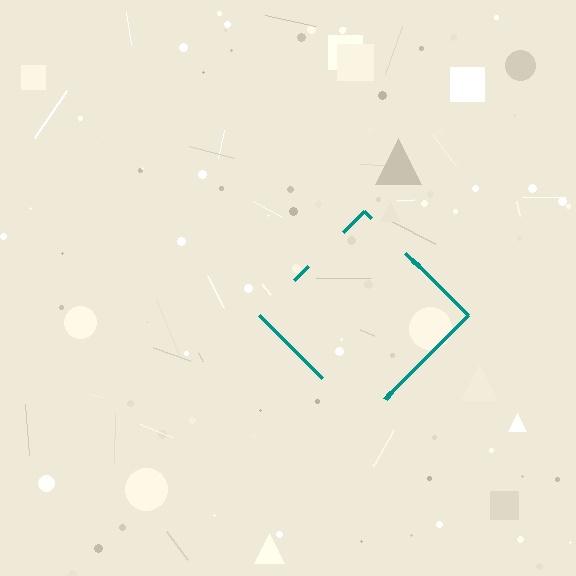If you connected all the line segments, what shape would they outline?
They would outline a diamond.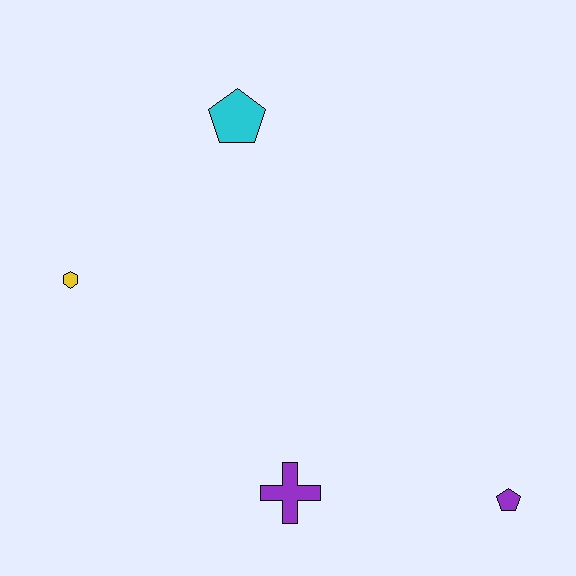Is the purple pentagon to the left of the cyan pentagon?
No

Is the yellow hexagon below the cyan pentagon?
Yes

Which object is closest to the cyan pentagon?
The yellow hexagon is closest to the cyan pentagon.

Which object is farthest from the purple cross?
The cyan pentagon is farthest from the purple cross.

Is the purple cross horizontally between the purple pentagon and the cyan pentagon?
Yes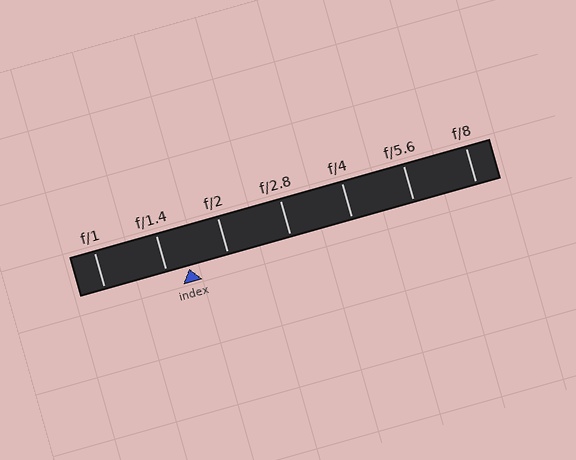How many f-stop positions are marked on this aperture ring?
There are 7 f-stop positions marked.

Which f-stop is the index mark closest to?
The index mark is closest to f/1.4.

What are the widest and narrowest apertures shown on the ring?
The widest aperture shown is f/1 and the narrowest is f/8.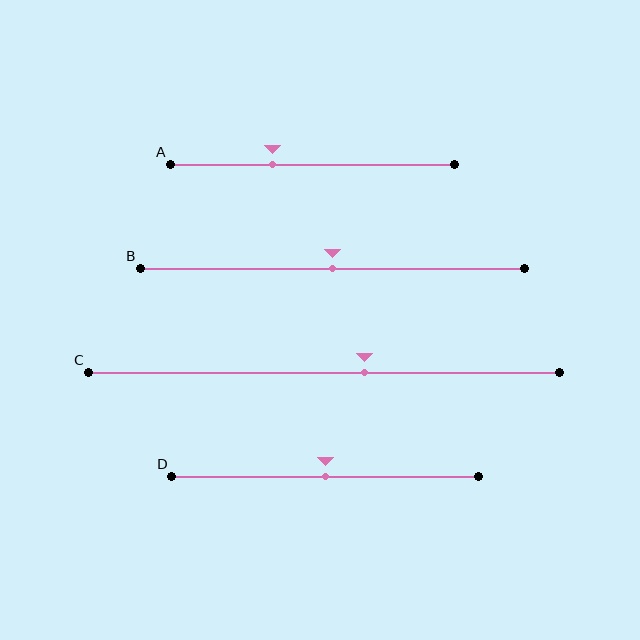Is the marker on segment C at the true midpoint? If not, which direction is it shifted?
No, the marker on segment C is shifted to the right by about 8% of the segment length.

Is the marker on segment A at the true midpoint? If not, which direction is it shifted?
No, the marker on segment A is shifted to the left by about 14% of the segment length.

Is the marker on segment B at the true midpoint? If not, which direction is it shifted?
Yes, the marker on segment B is at the true midpoint.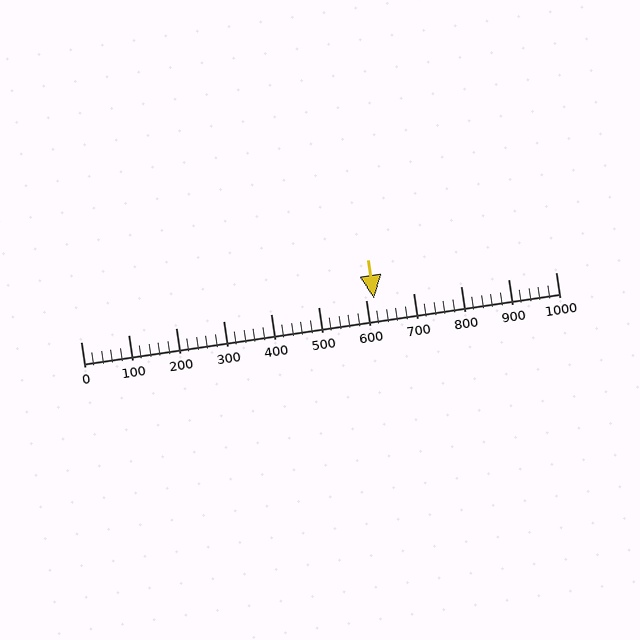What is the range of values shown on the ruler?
The ruler shows values from 0 to 1000.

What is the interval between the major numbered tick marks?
The major tick marks are spaced 100 units apart.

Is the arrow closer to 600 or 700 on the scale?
The arrow is closer to 600.